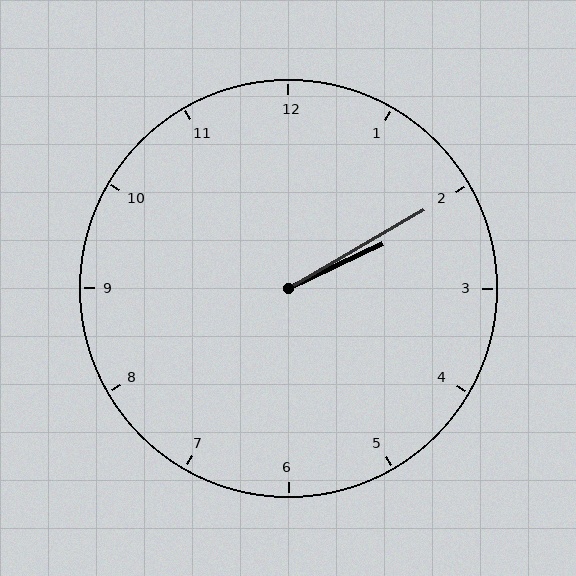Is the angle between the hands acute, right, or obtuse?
It is acute.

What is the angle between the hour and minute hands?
Approximately 5 degrees.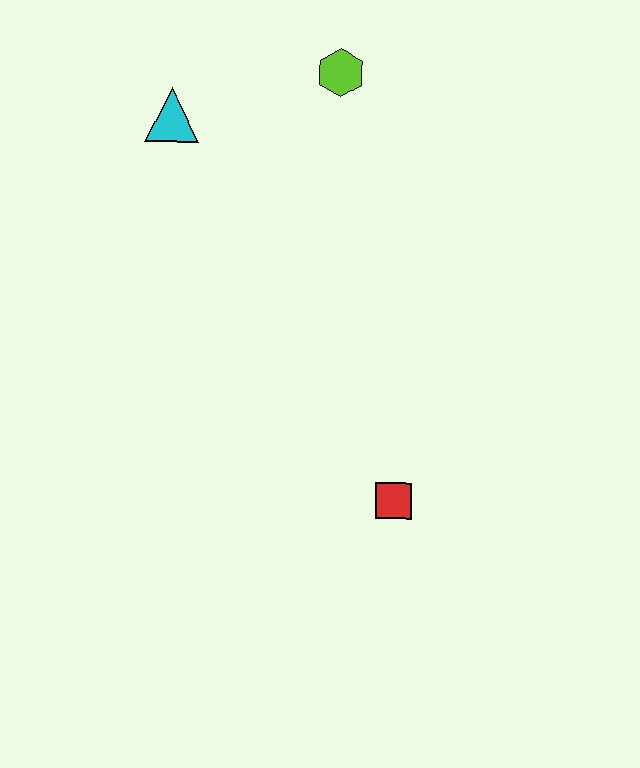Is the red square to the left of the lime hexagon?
No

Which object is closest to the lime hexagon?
The cyan triangle is closest to the lime hexagon.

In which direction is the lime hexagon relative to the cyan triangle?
The lime hexagon is to the right of the cyan triangle.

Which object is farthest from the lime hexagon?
The red square is farthest from the lime hexagon.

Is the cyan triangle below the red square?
No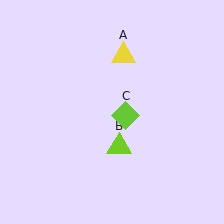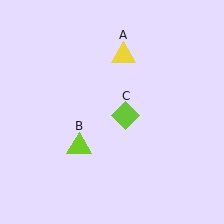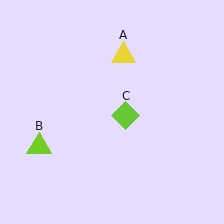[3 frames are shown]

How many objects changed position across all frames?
1 object changed position: lime triangle (object B).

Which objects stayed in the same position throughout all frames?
Yellow triangle (object A) and lime diamond (object C) remained stationary.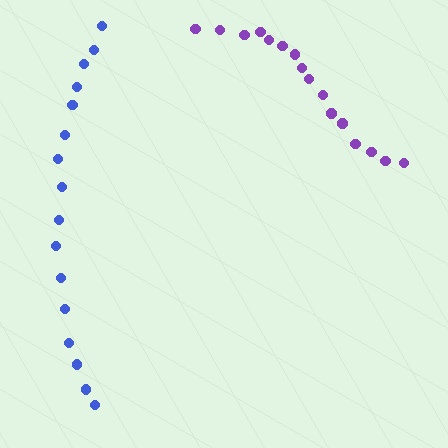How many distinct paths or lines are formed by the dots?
There are 2 distinct paths.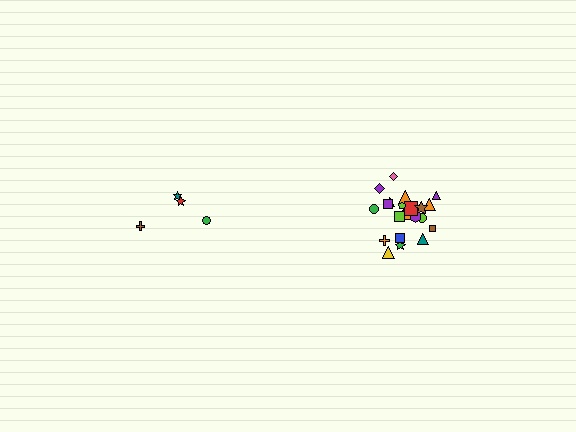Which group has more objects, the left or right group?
The right group.